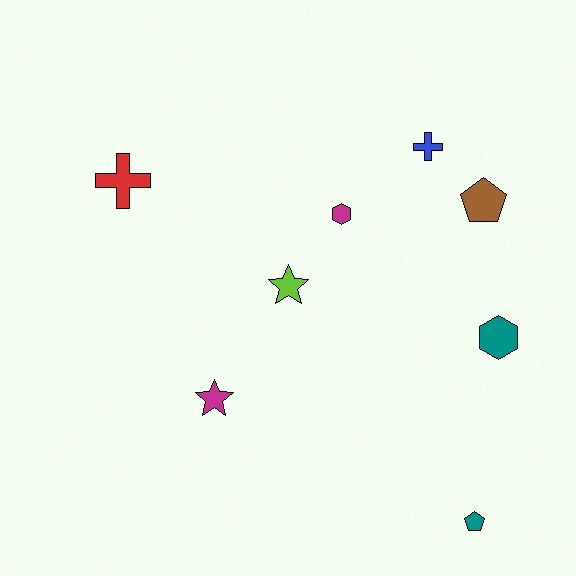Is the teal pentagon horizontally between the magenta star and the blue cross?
No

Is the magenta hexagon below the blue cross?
Yes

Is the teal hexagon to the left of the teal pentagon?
No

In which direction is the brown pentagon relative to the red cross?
The brown pentagon is to the right of the red cross.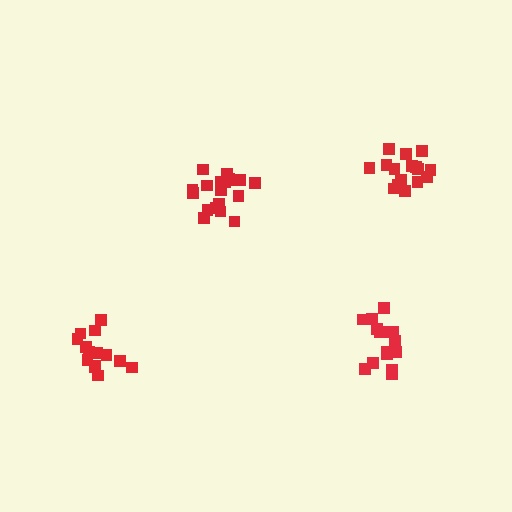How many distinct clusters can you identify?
There are 4 distinct clusters.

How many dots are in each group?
Group 1: 16 dots, Group 2: 14 dots, Group 3: 15 dots, Group 4: 19 dots (64 total).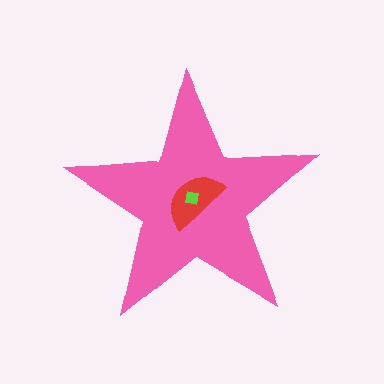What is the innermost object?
The lime square.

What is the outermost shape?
The pink star.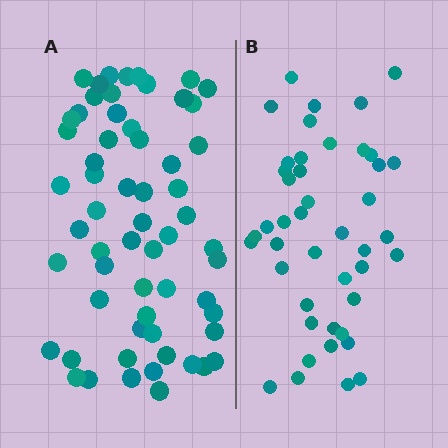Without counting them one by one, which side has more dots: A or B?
Region A (the left region) has more dots.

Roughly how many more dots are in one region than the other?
Region A has approximately 15 more dots than region B.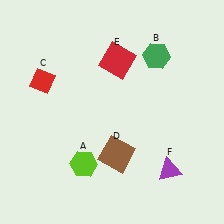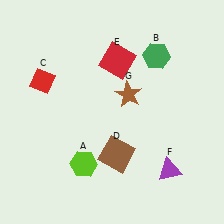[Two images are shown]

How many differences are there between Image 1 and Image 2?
There is 1 difference between the two images.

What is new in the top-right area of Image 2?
A brown star (G) was added in the top-right area of Image 2.